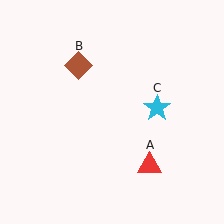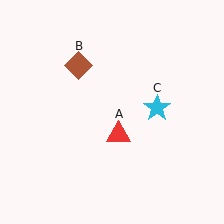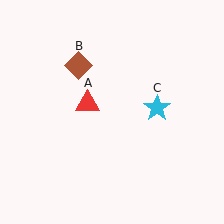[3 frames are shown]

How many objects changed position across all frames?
1 object changed position: red triangle (object A).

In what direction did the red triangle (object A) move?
The red triangle (object A) moved up and to the left.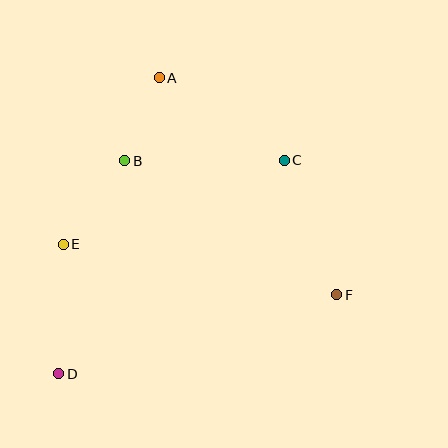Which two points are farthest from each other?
Points A and D are farthest from each other.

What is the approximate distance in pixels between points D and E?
The distance between D and E is approximately 130 pixels.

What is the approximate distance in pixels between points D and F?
The distance between D and F is approximately 289 pixels.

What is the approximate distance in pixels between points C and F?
The distance between C and F is approximately 145 pixels.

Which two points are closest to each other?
Points A and B are closest to each other.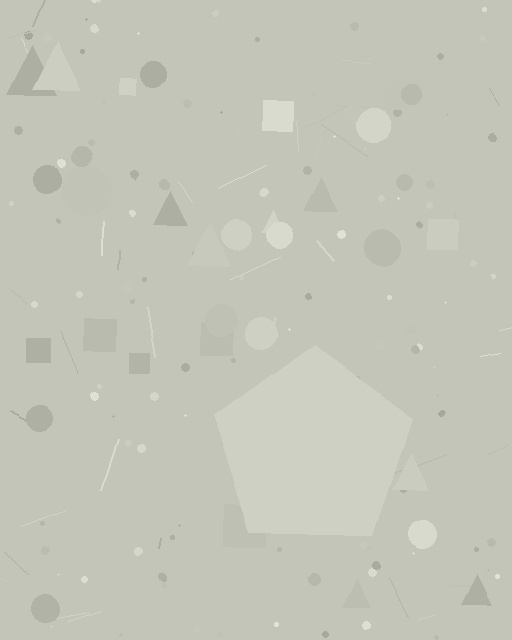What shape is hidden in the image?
A pentagon is hidden in the image.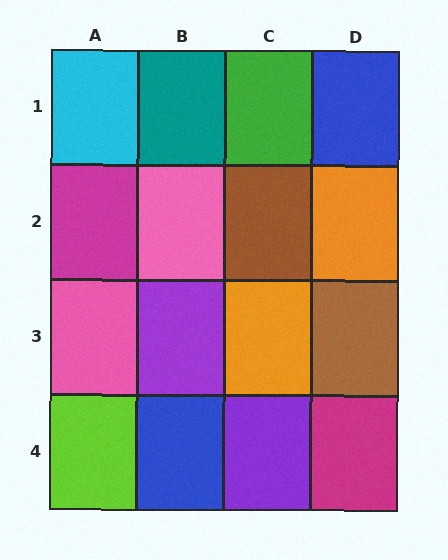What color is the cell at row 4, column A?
Lime.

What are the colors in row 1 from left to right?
Cyan, teal, green, blue.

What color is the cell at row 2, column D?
Orange.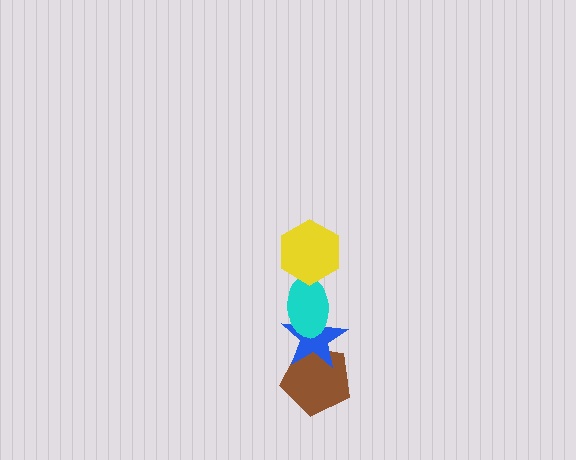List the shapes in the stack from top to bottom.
From top to bottom: the yellow hexagon, the cyan ellipse, the blue star, the brown pentagon.